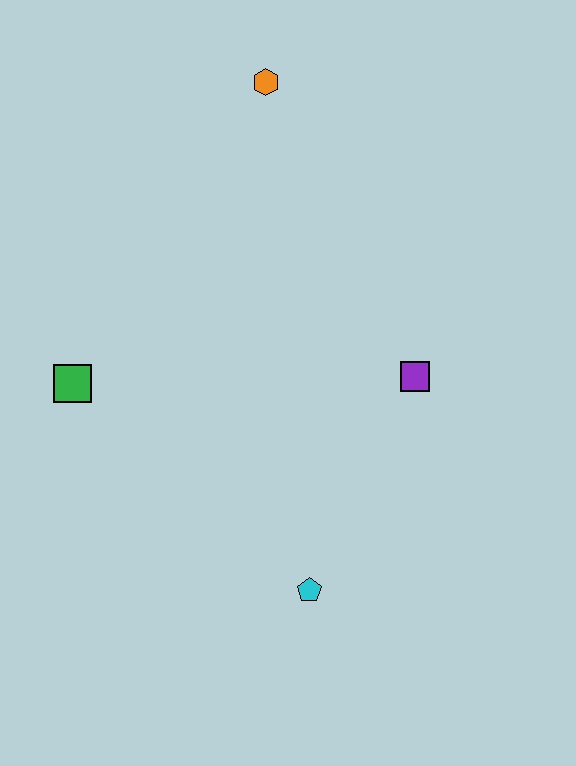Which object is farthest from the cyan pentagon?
The orange hexagon is farthest from the cyan pentagon.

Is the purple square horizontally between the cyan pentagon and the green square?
No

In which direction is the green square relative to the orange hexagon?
The green square is below the orange hexagon.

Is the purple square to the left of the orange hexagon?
No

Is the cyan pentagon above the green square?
No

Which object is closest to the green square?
The cyan pentagon is closest to the green square.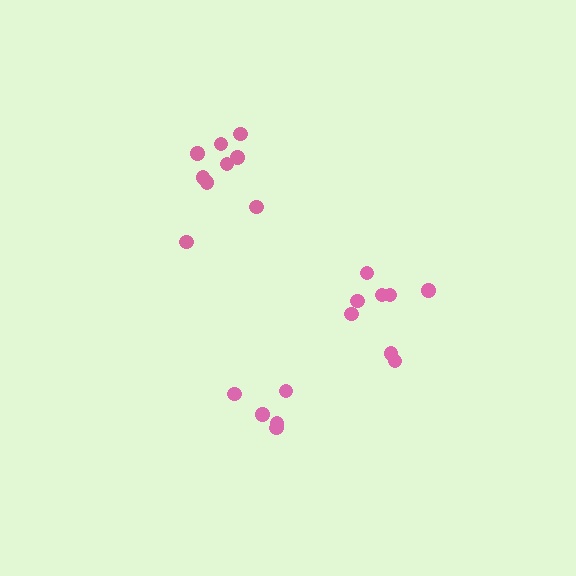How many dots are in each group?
Group 1: 5 dots, Group 2: 9 dots, Group 3: 8 dots (22 total).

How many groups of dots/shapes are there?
There are 3 groups.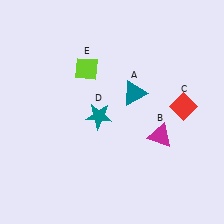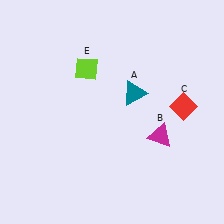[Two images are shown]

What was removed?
The teal star (D) was removed in Image 2.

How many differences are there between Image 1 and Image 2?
There is 1 difference between the two images.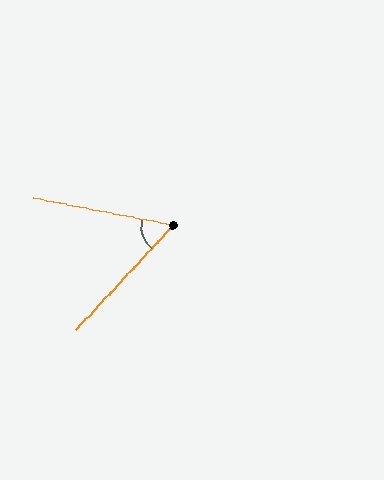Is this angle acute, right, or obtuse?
It is acute.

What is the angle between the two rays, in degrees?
Approximately 58 degrees.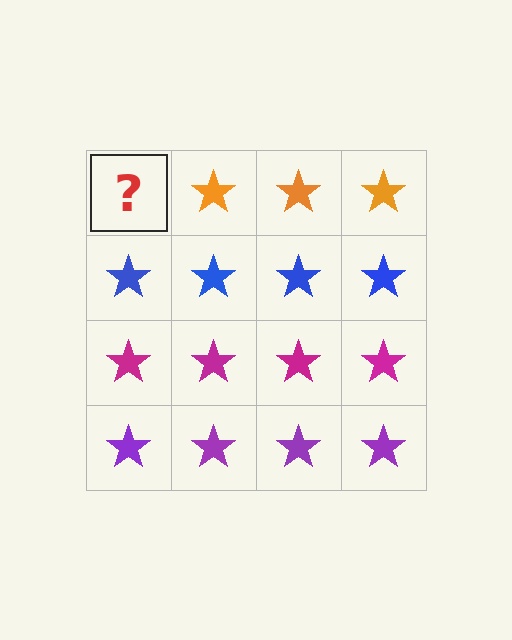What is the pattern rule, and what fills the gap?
The rule is that each row has a consistent color. The gap should be filled with an orange star.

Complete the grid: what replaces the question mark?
The question mark should be replaced with an orange star.